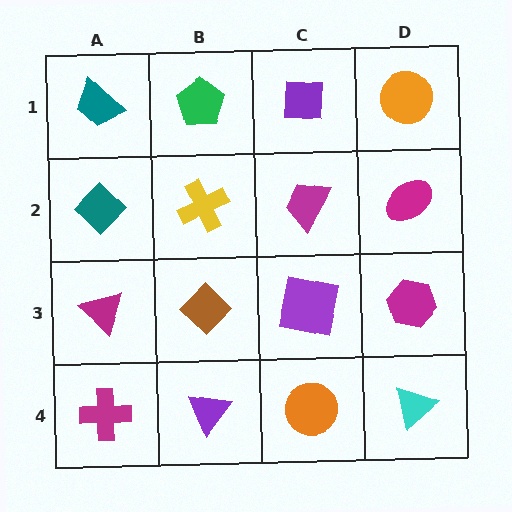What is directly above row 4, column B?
A brown diamond.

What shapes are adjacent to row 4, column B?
A brown diamond (row 3, column B), a magenta cross (row 4, column A), an orange circle (row 4, column C).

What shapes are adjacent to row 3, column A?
A teal diamond (row 2, column A), a magenta cross (row 4, column A), a brown diamond (row 3, column B).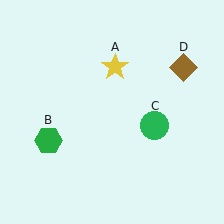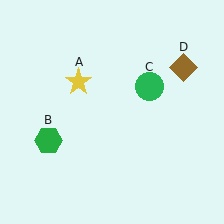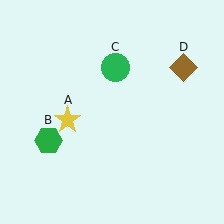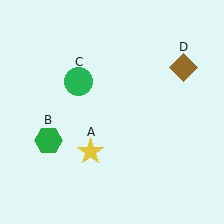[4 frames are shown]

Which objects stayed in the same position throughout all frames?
Green hexagon (object B) and brown diamond (object D) remained stationary.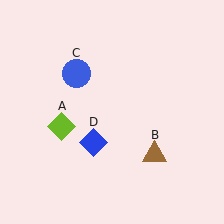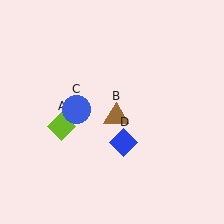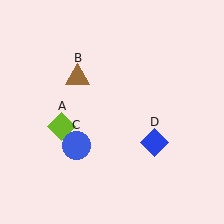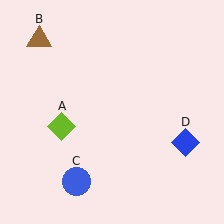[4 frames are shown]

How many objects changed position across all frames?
3 objects changed position: brown triangle (object B), blue circle (object C), blue diamond (object D).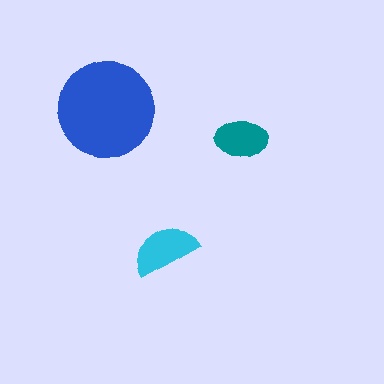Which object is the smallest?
The teal ellipse.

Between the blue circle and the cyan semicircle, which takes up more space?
The blue circle.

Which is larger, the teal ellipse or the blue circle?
The blue circle.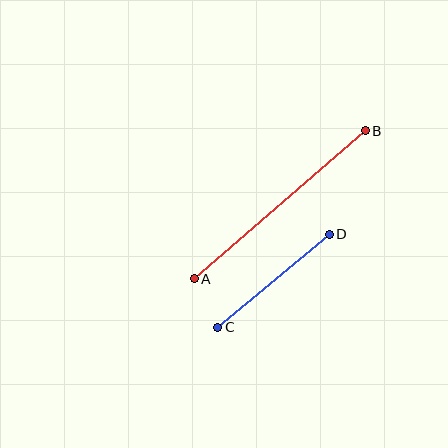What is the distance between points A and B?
The distance is approximately 226 pixels.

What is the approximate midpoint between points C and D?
The midpoint is at approximately (274, 281) pixels.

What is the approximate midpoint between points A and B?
The midpoint is at approximately (280, 205) pixels.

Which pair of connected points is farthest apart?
Points A and B are farthest apart.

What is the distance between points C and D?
The distance is approximately 145 pixels.